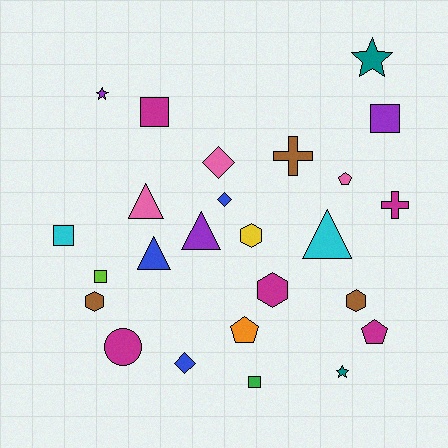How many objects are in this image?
There are 25 objects.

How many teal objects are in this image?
There are 2 teal objects.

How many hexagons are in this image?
There are 4 hexagons.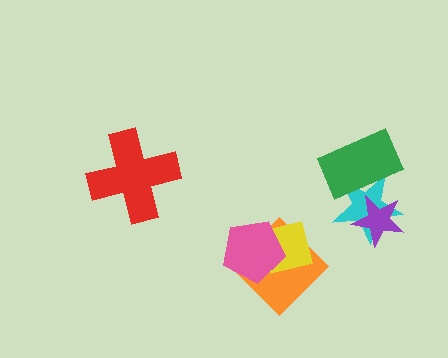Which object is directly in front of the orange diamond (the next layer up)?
The yellow square is directly in front of the orange diamond.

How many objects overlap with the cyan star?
2 objects overlap with the cyan star.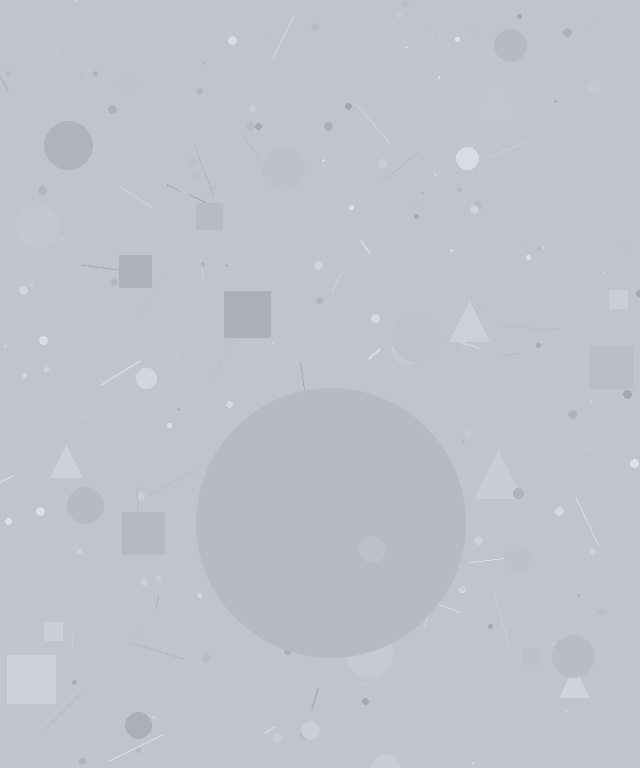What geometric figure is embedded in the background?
A circle is embedded in the background.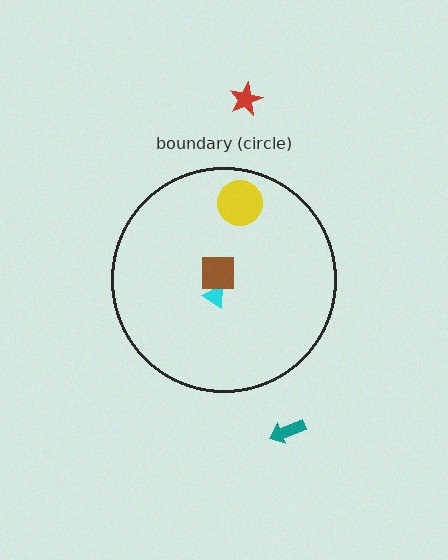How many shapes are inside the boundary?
3 inside, 2 outside.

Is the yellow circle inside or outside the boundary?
Inside.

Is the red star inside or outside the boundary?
Outside.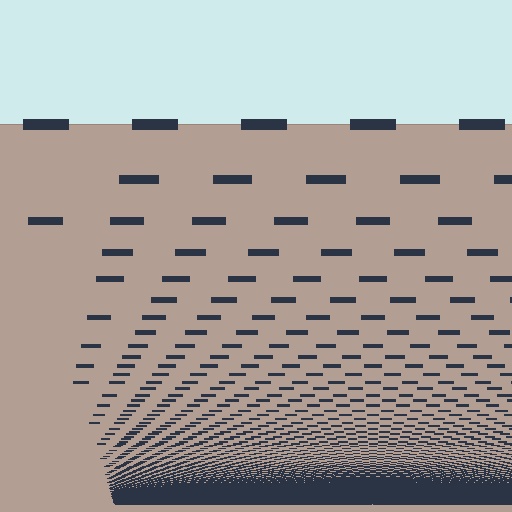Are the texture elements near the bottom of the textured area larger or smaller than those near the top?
Smaller. The gradient is inverted — elements near the bottom are smaller and denser.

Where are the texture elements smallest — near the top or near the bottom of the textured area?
Near the bottom.